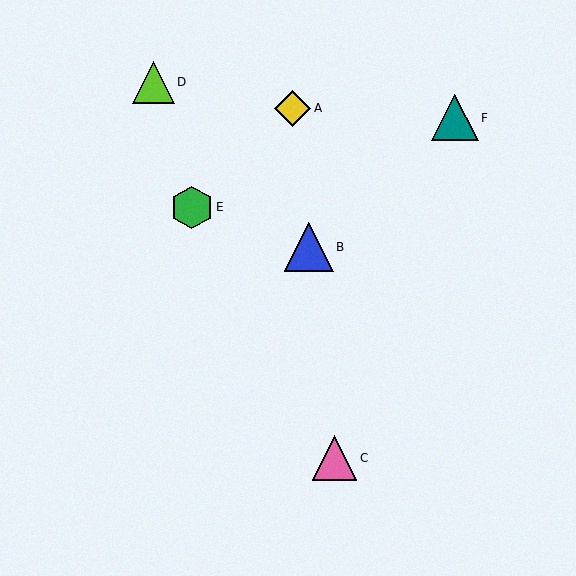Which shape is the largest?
The blue triangle (labeled B) is the largest.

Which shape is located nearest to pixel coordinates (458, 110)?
The teal triangle (labeled F) at (455, 118) is nearest to that location.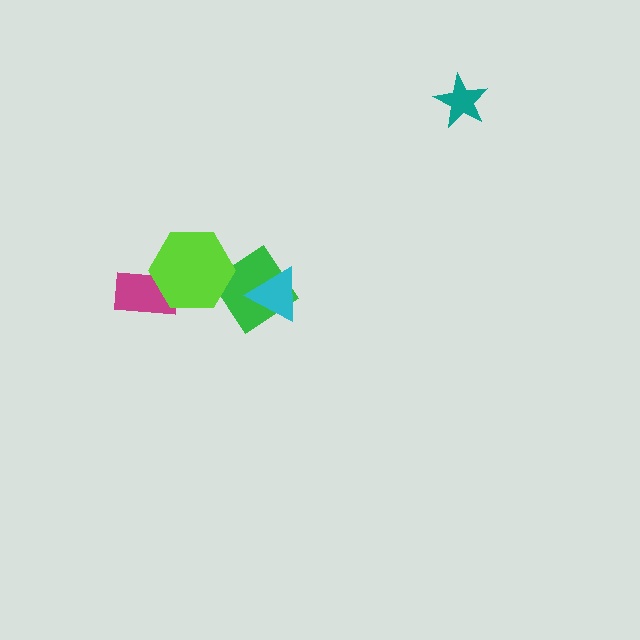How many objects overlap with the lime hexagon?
2 objects overlap with the lime hexagon.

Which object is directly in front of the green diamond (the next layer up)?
The cyan triangle is directly in front of the green diamond.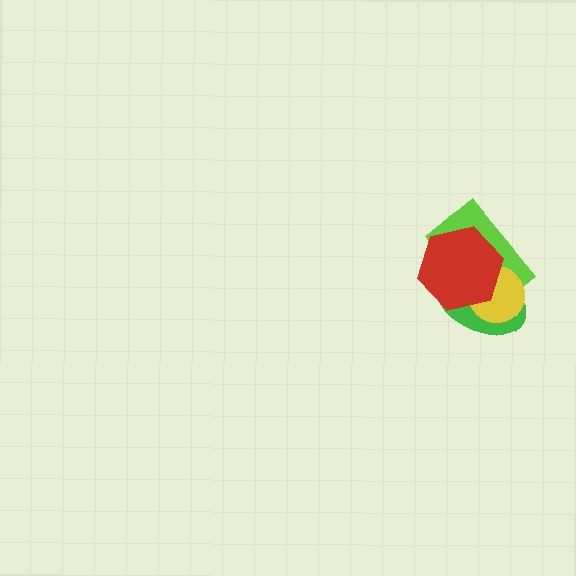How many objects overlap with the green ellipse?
3 objects overlap with the green ellipse.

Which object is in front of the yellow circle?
The red hexagon is in front of the yellow circle.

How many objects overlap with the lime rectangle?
3 objects overlap with the lime rectangle.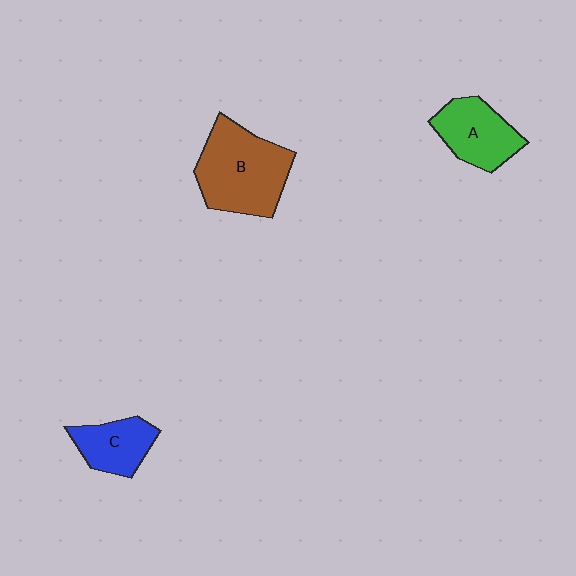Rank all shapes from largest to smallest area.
From largest to smallest: B (brown), A (green), C (blue).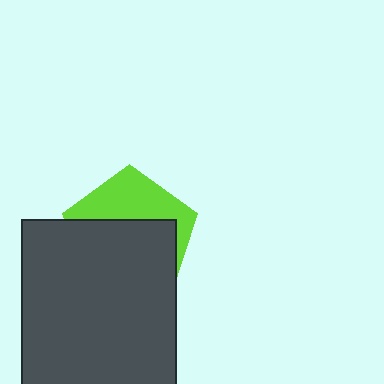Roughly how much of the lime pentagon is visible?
A small part of it is visible (roughly 38%).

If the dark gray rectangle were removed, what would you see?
You would see the complete lime pentagon.